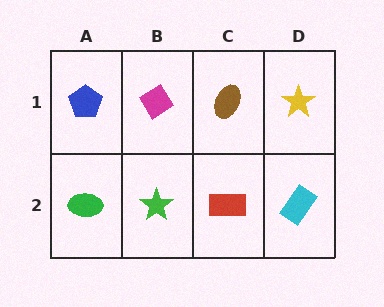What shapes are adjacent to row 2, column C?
A brown ellipse (row 1, column C), a green star (row 2, column B), a cyan rectangle (row 2, column D).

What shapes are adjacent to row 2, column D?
A yellow star (row 1, column D), a red rectangle (row 2, column C).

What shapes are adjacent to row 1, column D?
A cyan rectangle (row 2, column D), a brown ellipse (row 1, column C).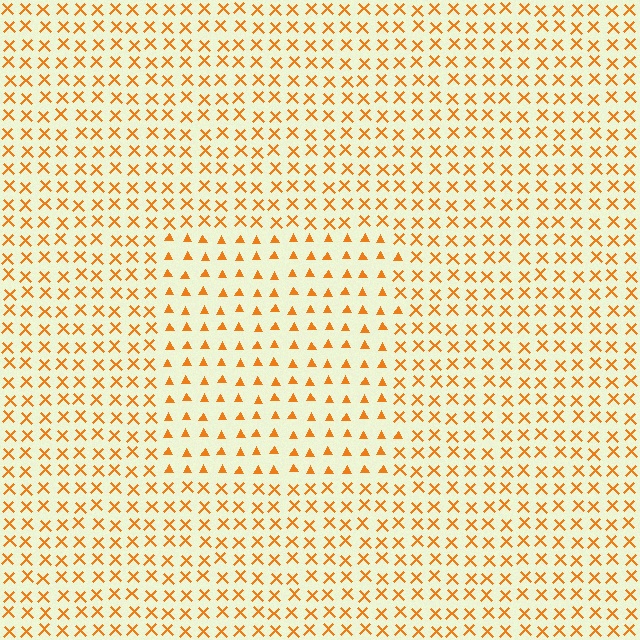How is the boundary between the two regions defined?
The boundary is defined by a change in element shape: triangles inside vs. X marks outside. All elements share the same color and spacing.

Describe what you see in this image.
The image is filled with small orange elements arranged in a uniform grid. A rectangle-shaped region contains triangles, while the surrounding area contains X marks. The boundary is defined purely by the change in element shape.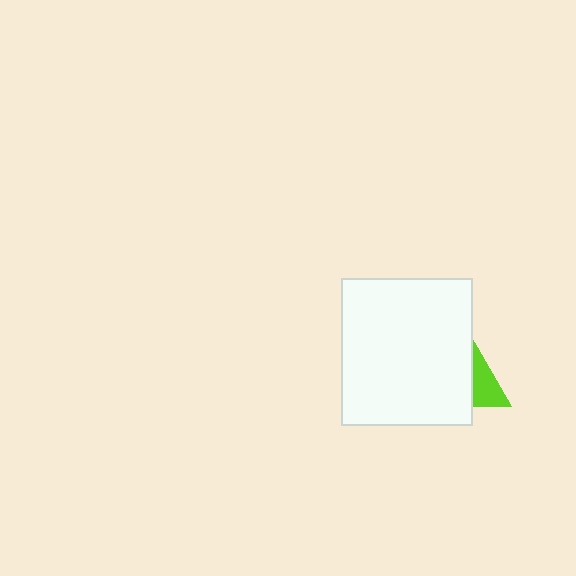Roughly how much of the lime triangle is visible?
A small part of it is visible (roughly 36%).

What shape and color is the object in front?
The object in front is a white rectangle.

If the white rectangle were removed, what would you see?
You would see the complete lime triangle.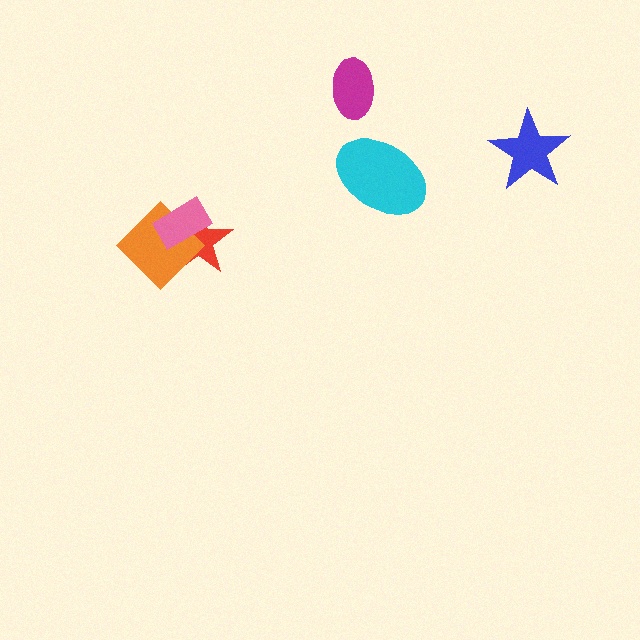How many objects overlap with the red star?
2 objects overlap with the red star.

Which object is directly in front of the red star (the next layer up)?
The orange diamond is directly in front of the red star.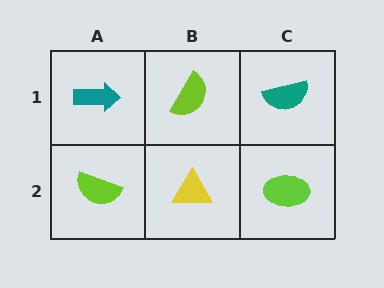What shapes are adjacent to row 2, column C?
A teal semicircle (row 1, column C), a yellow triangle (row 2, column B).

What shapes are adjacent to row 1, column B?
A yellow triangle (row 2, column B), a teal arrow (row 1, column A), a teal semicircle (row 1, column C).